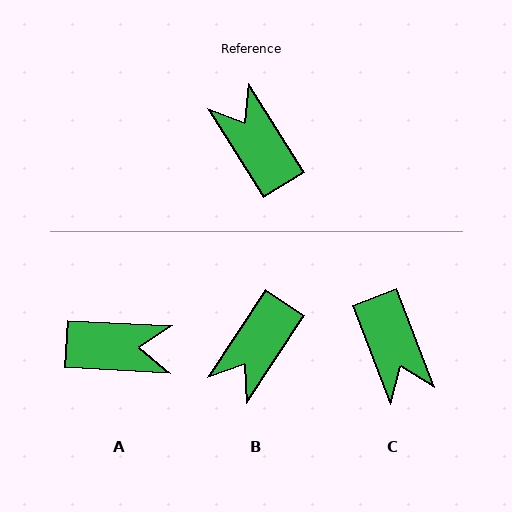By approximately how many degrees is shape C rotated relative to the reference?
Approximately 169 degrees counter-clockwise.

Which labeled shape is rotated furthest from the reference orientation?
C, about 169 degrees away.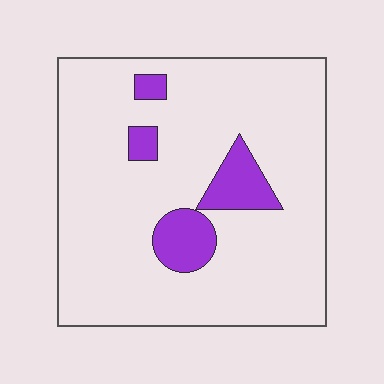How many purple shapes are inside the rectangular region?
4.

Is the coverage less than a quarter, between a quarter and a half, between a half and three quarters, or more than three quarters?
Less than a quarter.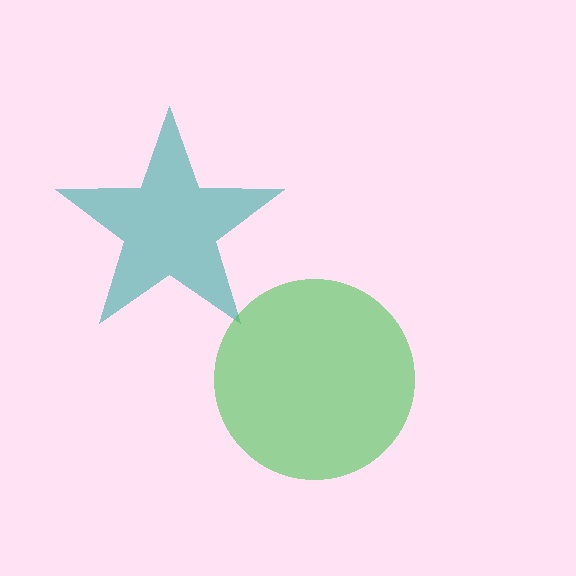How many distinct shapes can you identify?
There are 2 distinct shapes: a teal star, a green circle.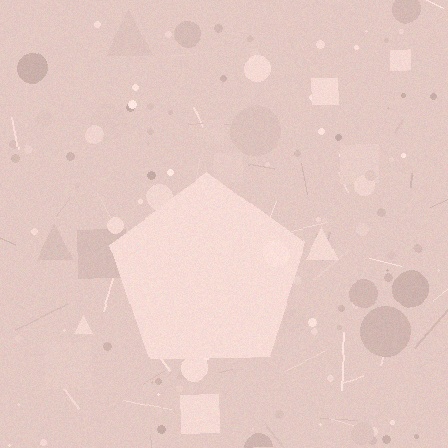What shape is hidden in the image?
A pentagon is hidden in the image.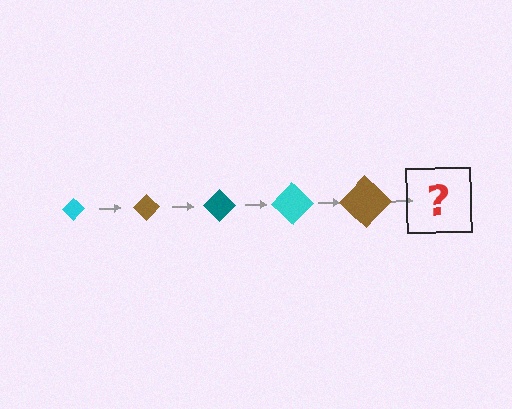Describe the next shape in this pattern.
It should be a teal diamond, larger than the previous one.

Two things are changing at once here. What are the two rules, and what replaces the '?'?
The two rules are that the diamond grows larger each step and the color cycles through cyan, brown, and teal. The '?' should be a teal diamond, larger than the previous one.